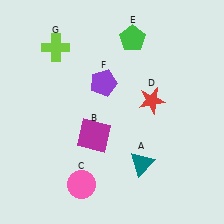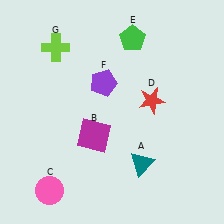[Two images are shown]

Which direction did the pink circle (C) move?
The pink circle (C) moved left.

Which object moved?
The pink circle (C) moved left.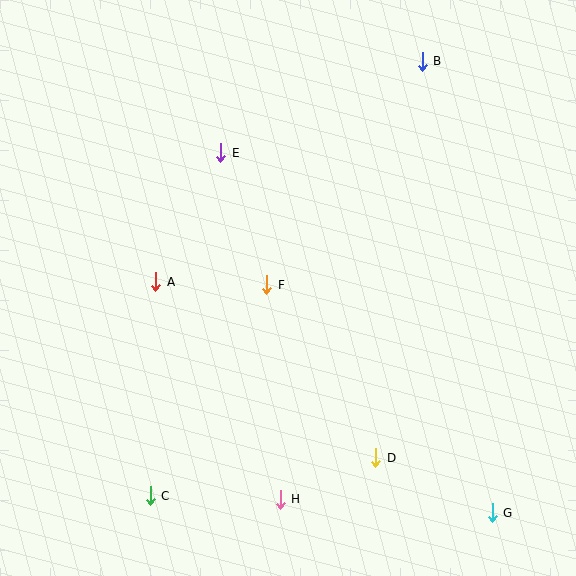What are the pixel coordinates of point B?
Point B is at (422, 61).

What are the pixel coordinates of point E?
Point E is at (221, 153).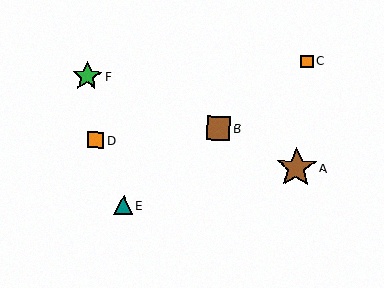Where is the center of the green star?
The center of the green star is at (87, 76).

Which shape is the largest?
The brown star (labeled A) is the largest.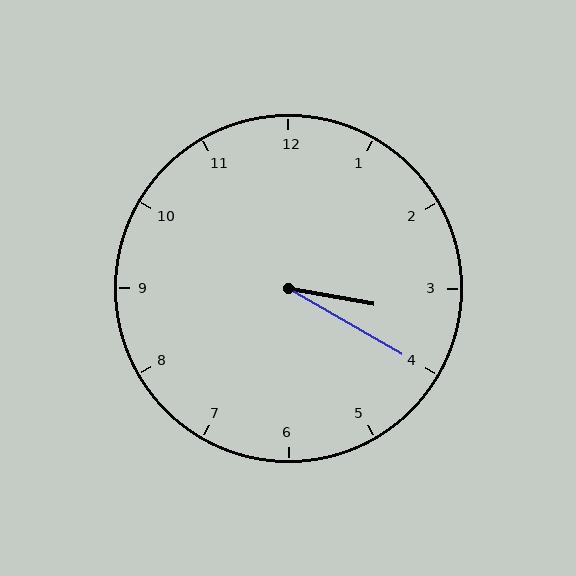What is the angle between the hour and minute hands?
Approximately 20 degrees.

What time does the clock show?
3:20.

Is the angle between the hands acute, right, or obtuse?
It is acute.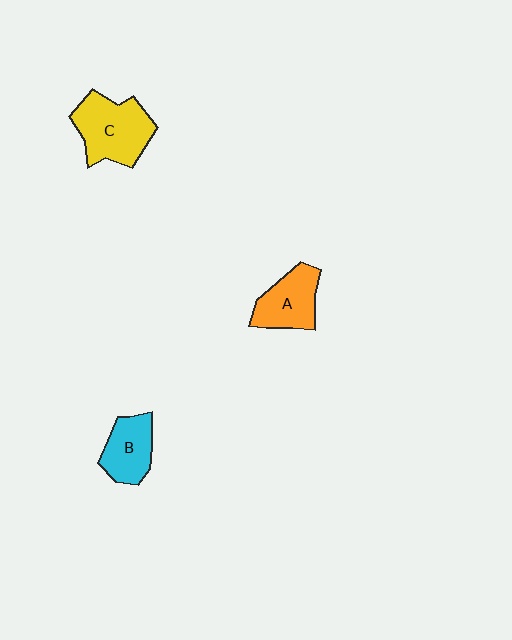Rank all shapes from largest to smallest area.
From largest to smallest: C (yellow), A (orange), B (cyan).